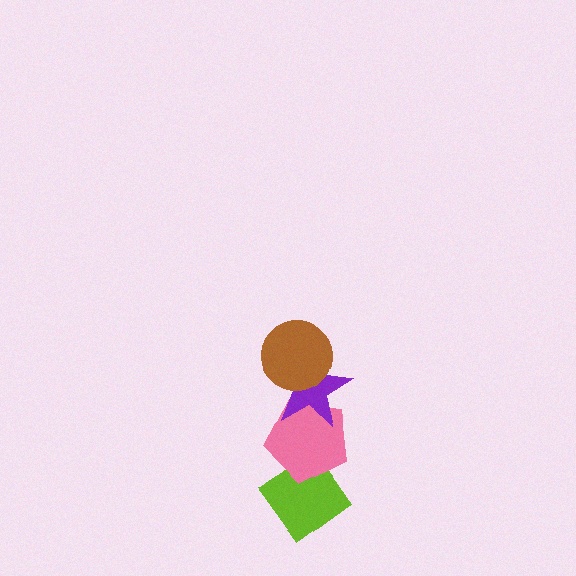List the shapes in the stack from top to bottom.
From top to bottom: the brown circle, the purple star, the pink pentagon, the lime diamond.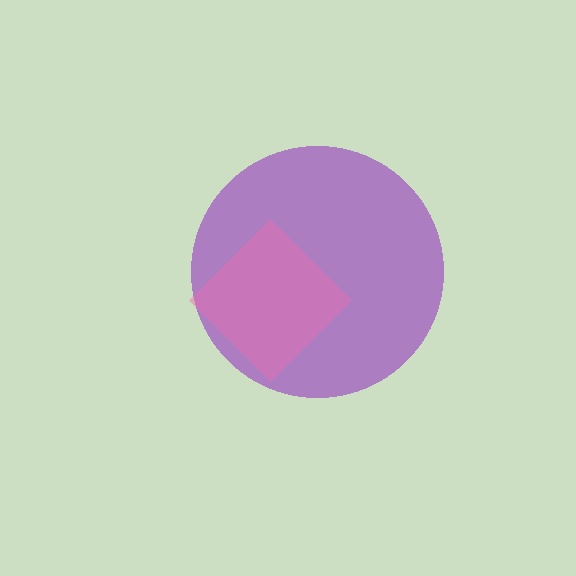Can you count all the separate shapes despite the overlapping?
Yes, there are 2 separate shapes.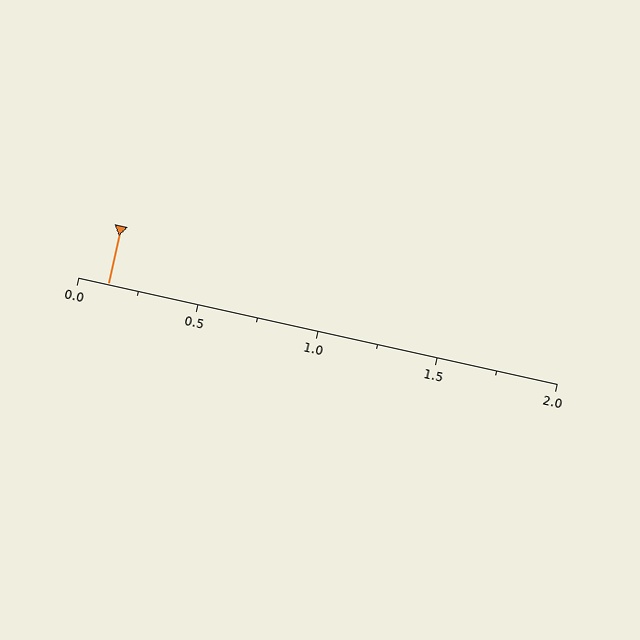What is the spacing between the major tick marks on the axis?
The major ticks are spaced 0.5 apart.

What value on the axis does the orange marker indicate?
The marker indicates approximately 0.12.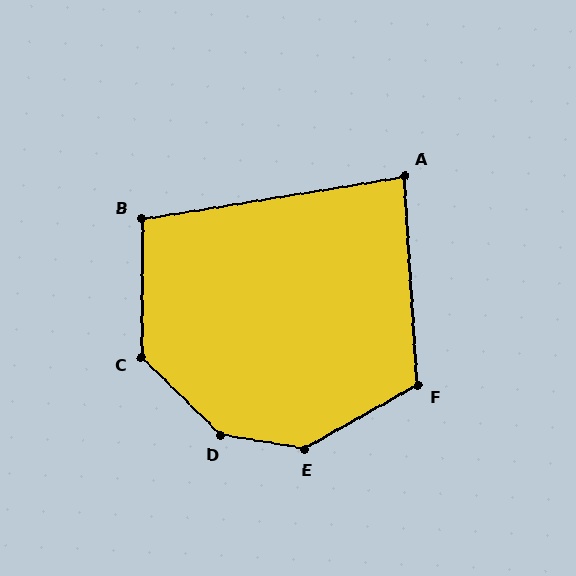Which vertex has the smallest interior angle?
A, at approximately 84 degrees.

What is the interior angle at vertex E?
Approximately 141 degrees (obtuse).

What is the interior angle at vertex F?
Approximately 116 degrees (obtuse).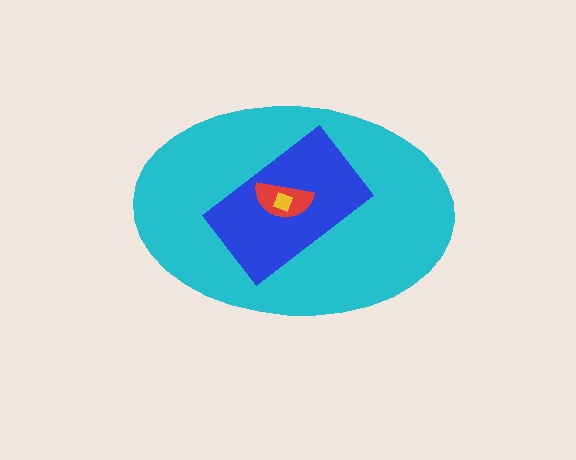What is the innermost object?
The yellow square.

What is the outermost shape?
The cyan ellipse.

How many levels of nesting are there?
4.